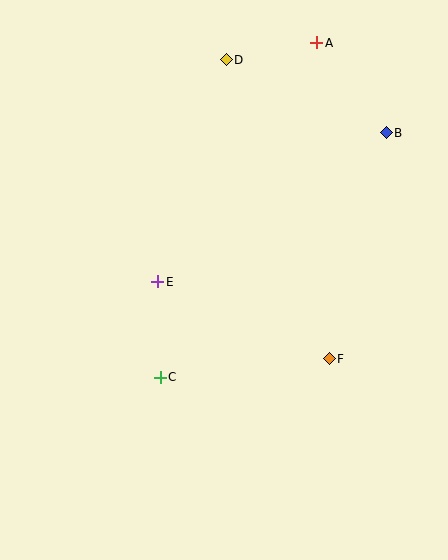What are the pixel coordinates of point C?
Point C is at (160, 377).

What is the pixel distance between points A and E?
The distance between A and E is 287 pixels.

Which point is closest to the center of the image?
Point E at (158, 282) is closest to the center.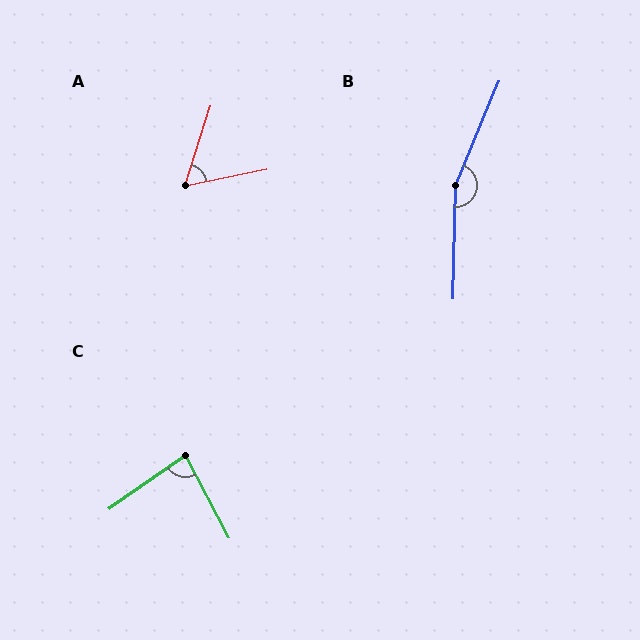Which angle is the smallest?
A, at approximately 61 degrees.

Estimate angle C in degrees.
Approximately 83 degrees.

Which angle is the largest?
B, at approximately 159 degrees.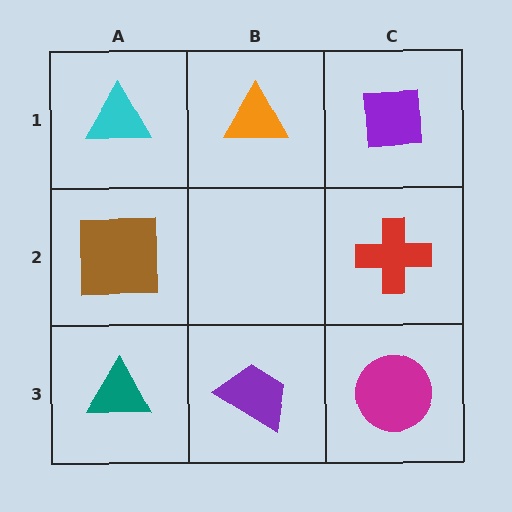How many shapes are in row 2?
2 shapes.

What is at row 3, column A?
A teal triangle.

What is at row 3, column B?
A purple trapezoid.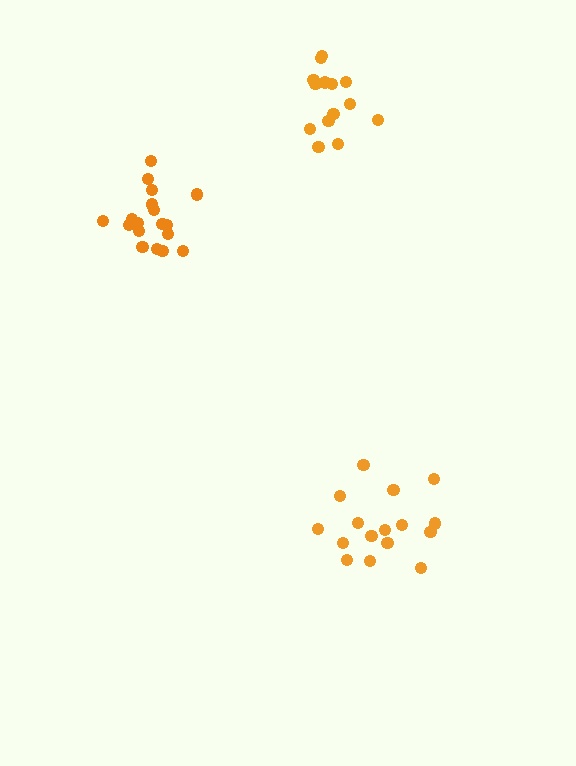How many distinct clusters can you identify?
There are 3 distinct clusters.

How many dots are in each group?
Group 1: 18 dots, Group 2: 16 dots, Group 3: 14 dots (48 total).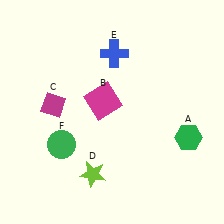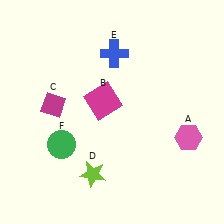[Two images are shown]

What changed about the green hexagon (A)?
In Image 1, A is green. In Image 2, it changed to pink.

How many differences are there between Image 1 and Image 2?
There is 1 difference between the two images.